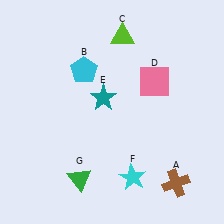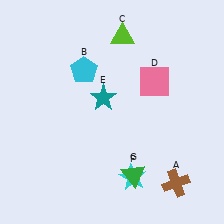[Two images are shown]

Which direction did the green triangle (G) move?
The green triangle (G) moved right.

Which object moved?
The green triangle (G) moved right.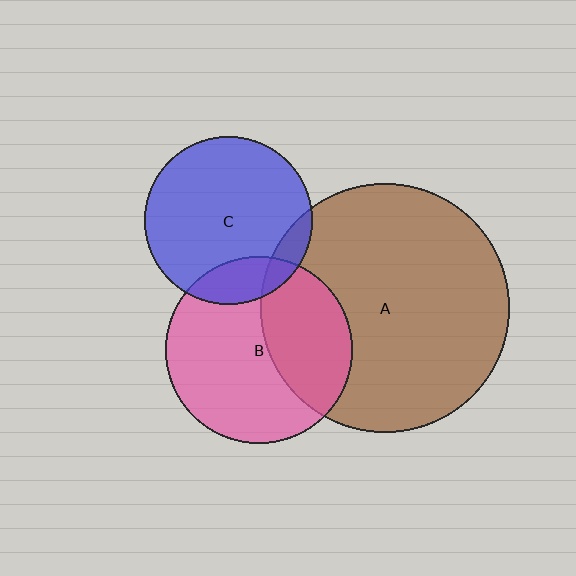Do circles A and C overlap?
Yes.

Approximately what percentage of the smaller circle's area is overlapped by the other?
Approximately 10%.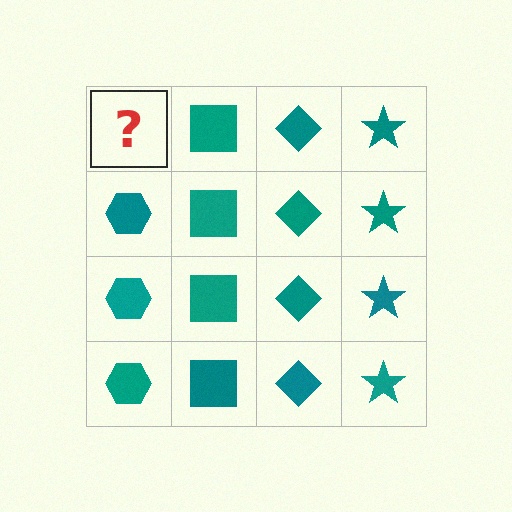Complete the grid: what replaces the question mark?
The question mark should be replaced with a teal hexagon.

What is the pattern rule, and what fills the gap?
The rule is that each column has a consistent shape. The gap should be filled with a teal hexagon.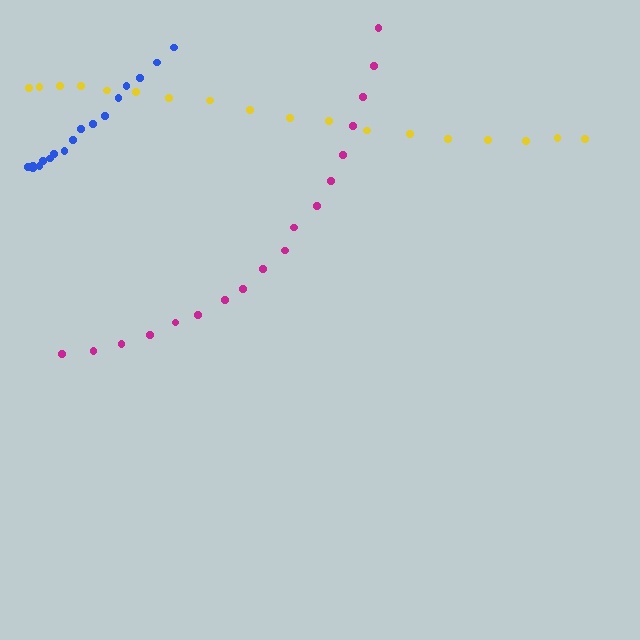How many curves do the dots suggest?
There are 3 distinct paths.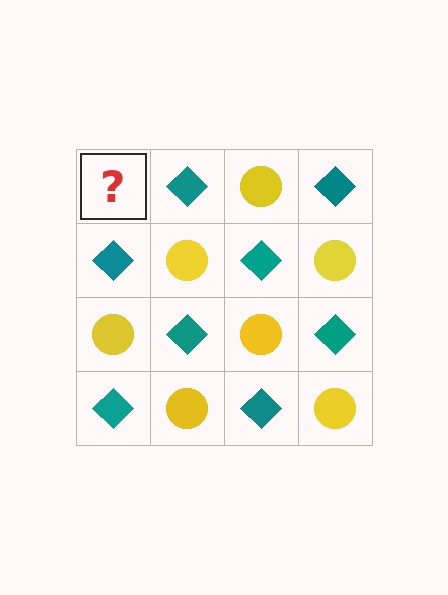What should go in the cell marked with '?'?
The missing cell should contain a yellow circle.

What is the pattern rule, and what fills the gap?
The rule is that it alternates yellow circle and teal diamond in a checkerboard pattern. The gap should be filled with a yellow circle.